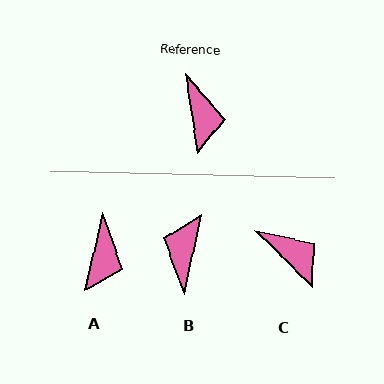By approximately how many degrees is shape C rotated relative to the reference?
Approximately 37 degrees counter-clockwise.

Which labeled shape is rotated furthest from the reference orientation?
B, about 159 degrees away.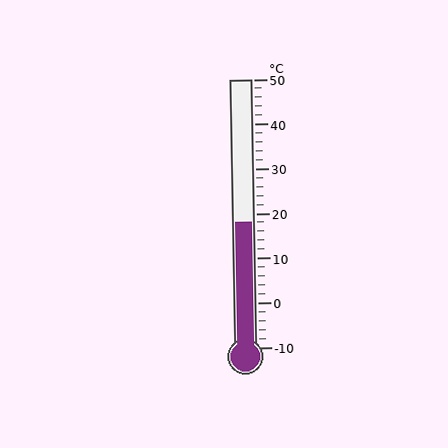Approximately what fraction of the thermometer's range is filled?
The thermometer is filled to approximately 45% of its range.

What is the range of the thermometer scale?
The thermometer scale ranges from -10°C to 50°C.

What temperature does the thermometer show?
The thermometer shows approximately 18°C.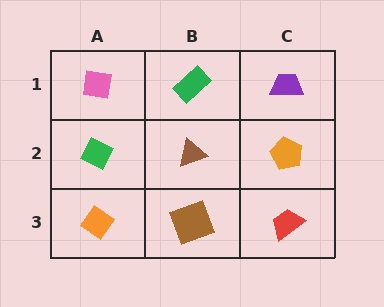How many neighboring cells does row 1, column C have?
2.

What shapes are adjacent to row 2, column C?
A purple trapezoid (row 1, column C), a red trapezoid (row 3, column C), a brown triangle (row 2, column B).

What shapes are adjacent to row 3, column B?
A brown triangle (row 2, column B), an orange diamond (row 3, column A), a red trapezoid (row 3, column C).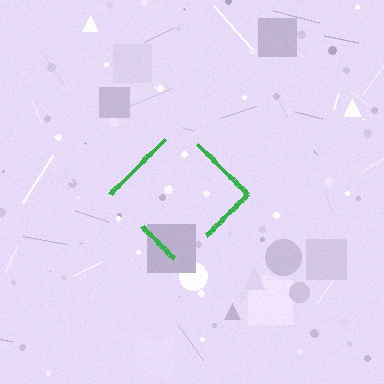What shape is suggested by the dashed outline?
The dashed outline suggests a diamond.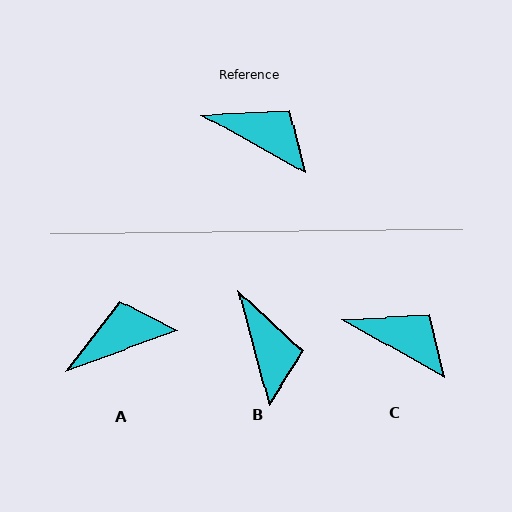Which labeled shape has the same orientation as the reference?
C.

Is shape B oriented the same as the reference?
No, it is off by about 46 degrees.